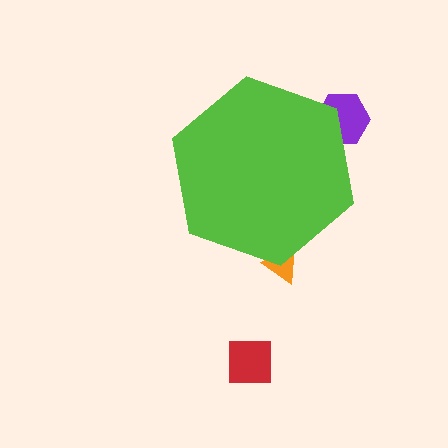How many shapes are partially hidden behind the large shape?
2 shapes are partially hidden.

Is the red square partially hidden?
No, the red square is fully visible.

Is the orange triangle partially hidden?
Yes, the orange triangle is partially hidden behind the lime hexagon.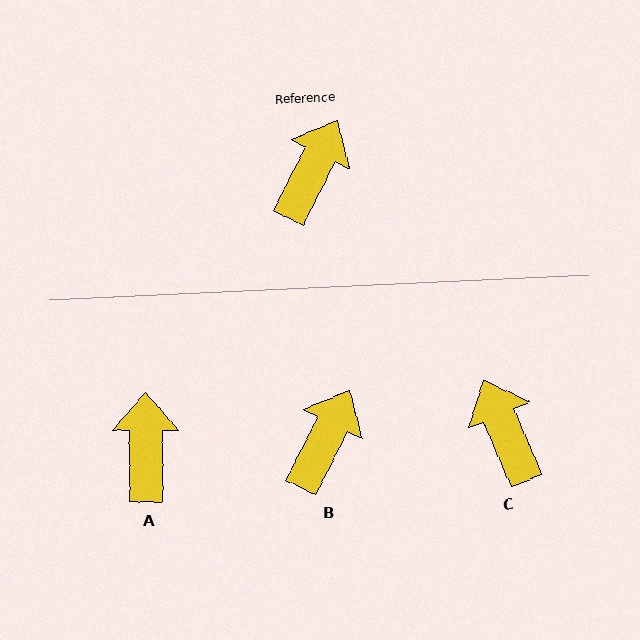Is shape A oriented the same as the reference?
No, it is off by about 27 degrees.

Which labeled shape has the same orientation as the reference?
B.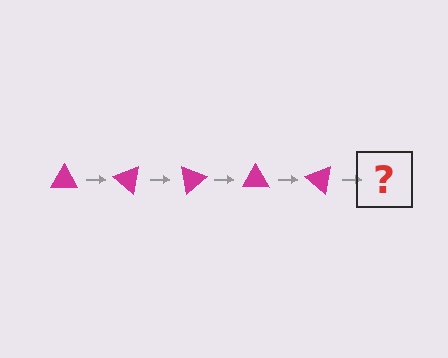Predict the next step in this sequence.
The next step is a magenta triangle rotated 200 degrees.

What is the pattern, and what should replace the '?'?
The pattern is that the triangle rotates 40 degrees each step. The '?' should be a magenta triangle rotated 200 degrees.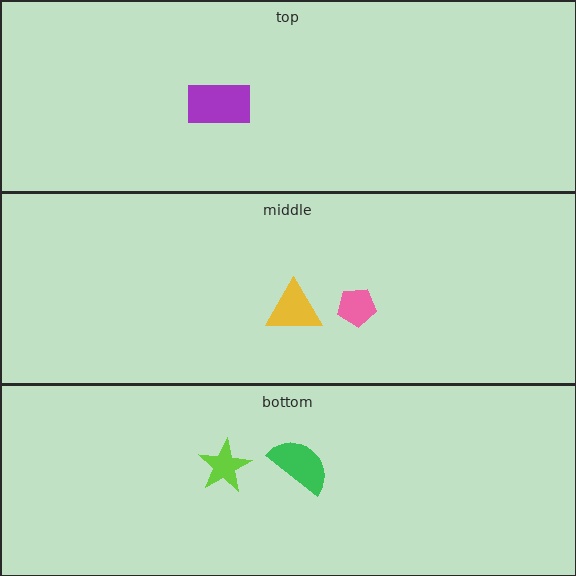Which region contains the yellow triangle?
The middle region.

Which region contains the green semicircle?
The bottom region.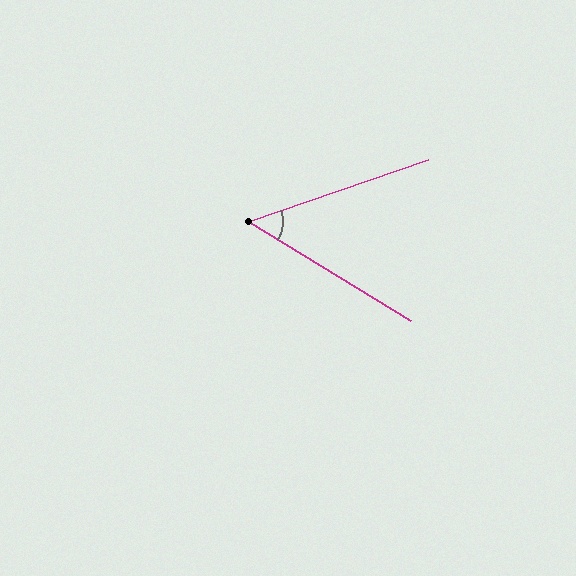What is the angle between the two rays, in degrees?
Approximately 51 degrees.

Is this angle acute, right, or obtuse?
It is acute.